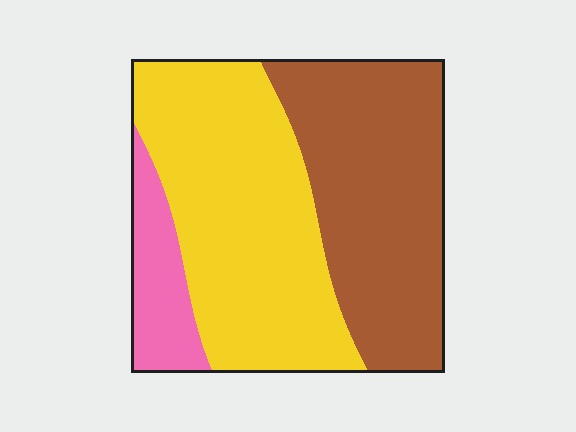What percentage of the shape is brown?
Brown takes up between a quarter and a half of the shape.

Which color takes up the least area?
Pink, at roughly 10%.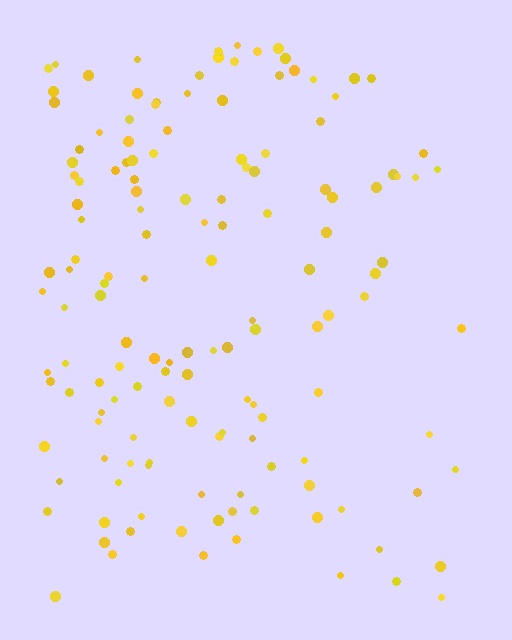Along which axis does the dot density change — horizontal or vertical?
Horizontal.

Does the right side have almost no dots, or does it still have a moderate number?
Still a moderate number, just noticeably fewer than the left.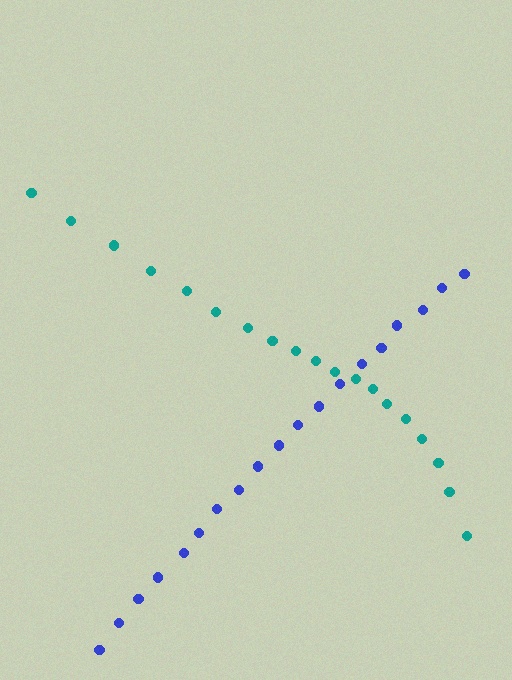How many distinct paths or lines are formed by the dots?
There are 2 distinct paths.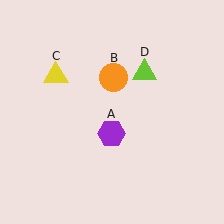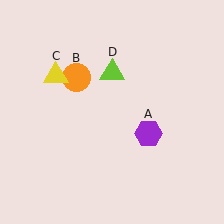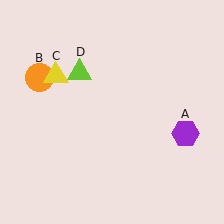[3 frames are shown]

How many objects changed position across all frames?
3 objects changed position: purple hexagon (object A), orange circle (object B), lime triangle (object D).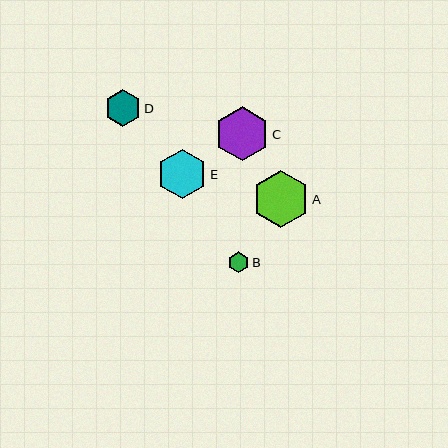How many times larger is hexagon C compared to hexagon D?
Hexagon C is approximately 1.5 times the size of hexagon D.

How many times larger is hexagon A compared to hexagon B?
Hexagon A is approximately 2.8 times the size of hexagon B.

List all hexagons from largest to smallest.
From largest to smallest: A, C, E, D, B.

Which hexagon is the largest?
Hexagon A is the largest with a size of approximately 56 pixels.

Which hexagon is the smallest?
Hexagon B is the smallest with a size of approximately 20 pixels.